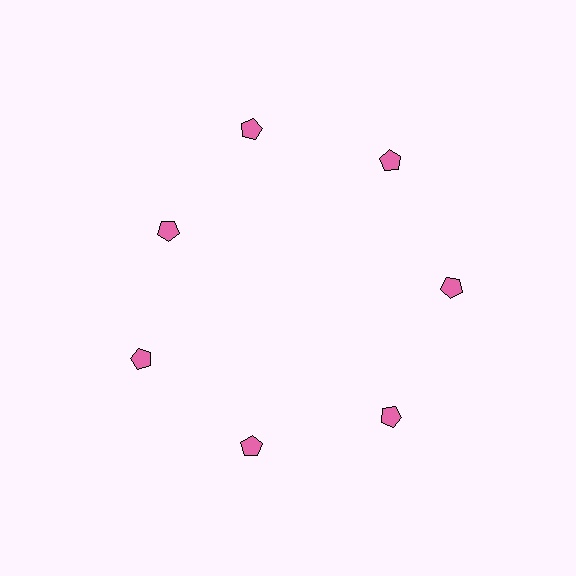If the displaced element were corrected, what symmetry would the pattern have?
It would have 7-fold rotational symmetry — the pattern would map onto itself every 51 degrees.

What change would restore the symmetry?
The symmetry would be restored by moving it outward, back onto the ring so that all 7 pentagons sit at equal angles and equal distance from the center.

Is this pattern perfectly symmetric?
No. The 7 pink pentagons are arranged in a ring, but one element near the 10 o'clock position is pulled inward toward the center, breaking the 7-fold rotational symmetry.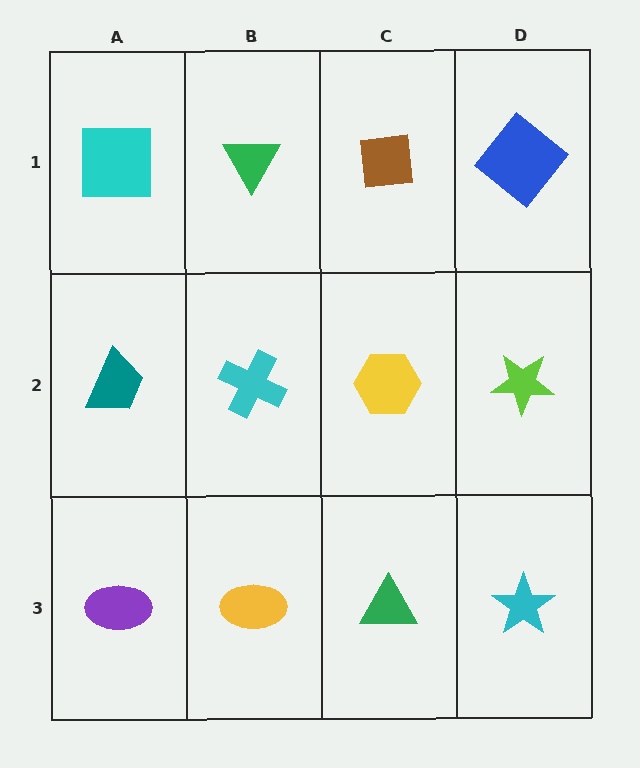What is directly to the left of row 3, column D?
A green triangle.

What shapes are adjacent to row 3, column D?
A lime star (row 2, column D), a green triangle (row 3, column C).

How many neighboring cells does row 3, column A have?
2.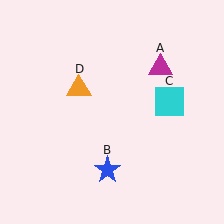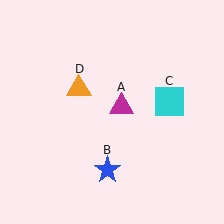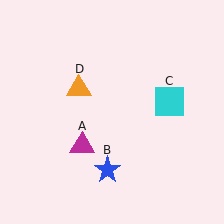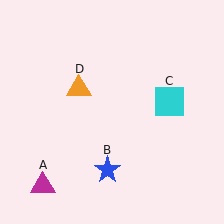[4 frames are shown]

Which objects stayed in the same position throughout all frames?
Blue star (object B) and cyan square (object C) and orange triangle (object D) remained stationary.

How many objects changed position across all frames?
1 object changed position: magenta triangle (object A).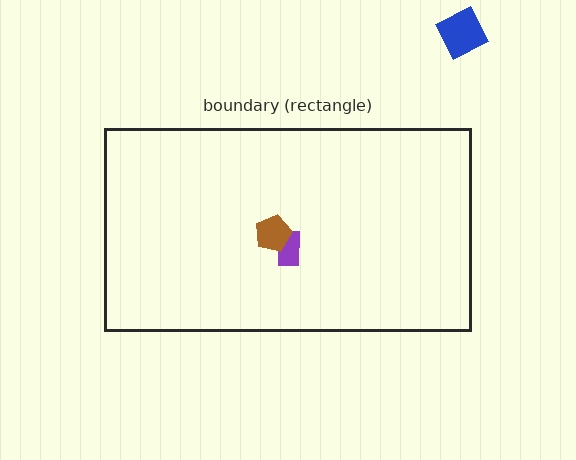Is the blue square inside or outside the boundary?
Outside.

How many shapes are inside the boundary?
2 inside, 1 outside.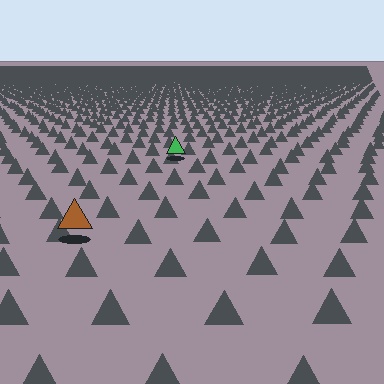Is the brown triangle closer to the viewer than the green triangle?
Yes. The brown triangle is closer — you can tell from the texture gradient: the ground texture is coarser near it.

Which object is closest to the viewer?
The brown triangle is closest. The texture marks near it are larger and more spread out.